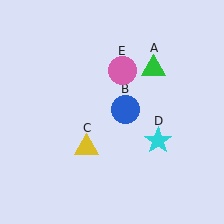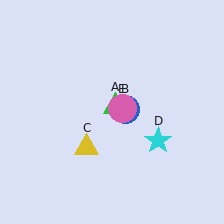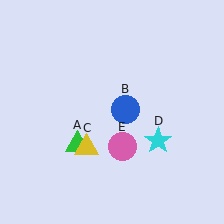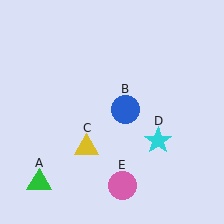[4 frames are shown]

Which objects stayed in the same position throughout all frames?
Blue circle (object B) and yellow triangle (object C) and cyan star (object D) remained stationary.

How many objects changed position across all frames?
2 objects changed position: green triangle (object A), pink circle (object E).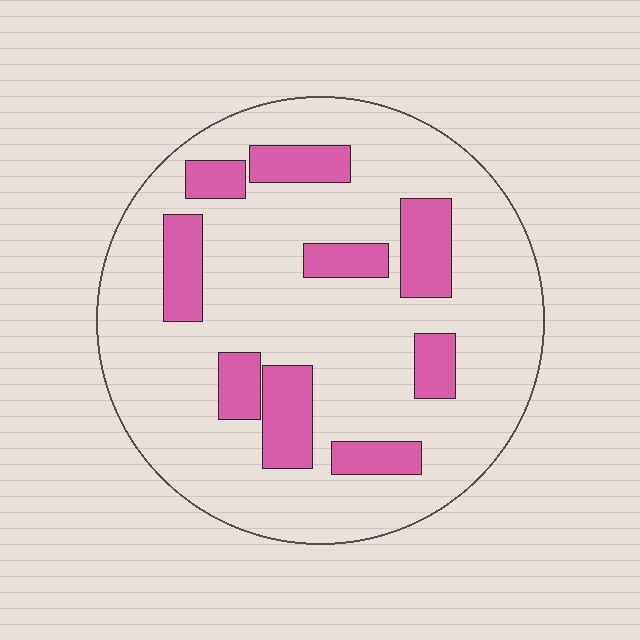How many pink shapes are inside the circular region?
9.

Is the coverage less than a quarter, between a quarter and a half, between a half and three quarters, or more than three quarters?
Less than a quarter.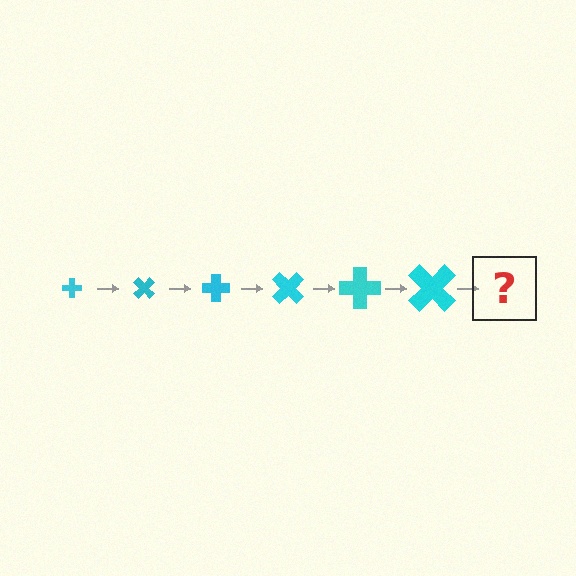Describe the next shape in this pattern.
It should be a cross, larger than the previous one and rotated 270 degrees from the start.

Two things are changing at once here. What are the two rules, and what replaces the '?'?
The two rules are that the cross grows larger each step and it rotates 45 degrees each step. The '?' should be a cross, larger than the previous one and rotated 270 degrees from the start.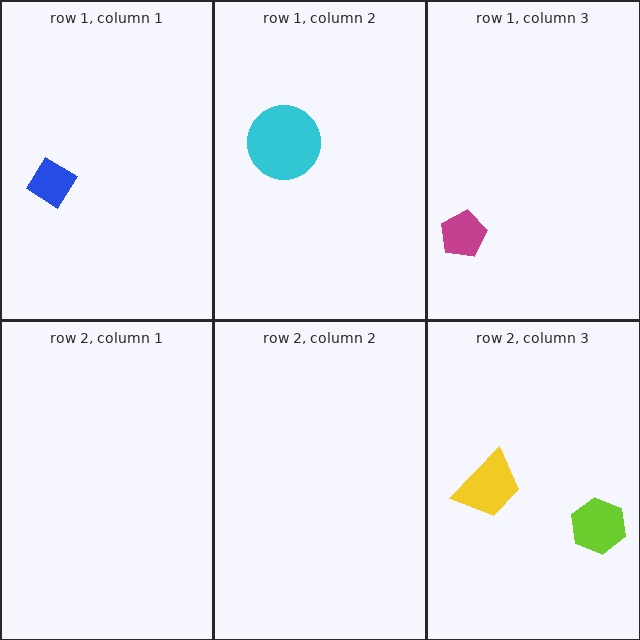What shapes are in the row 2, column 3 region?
The lime hexagon, the yellow trapezoid.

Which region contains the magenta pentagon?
The row 1, column 3 region.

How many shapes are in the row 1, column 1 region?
1.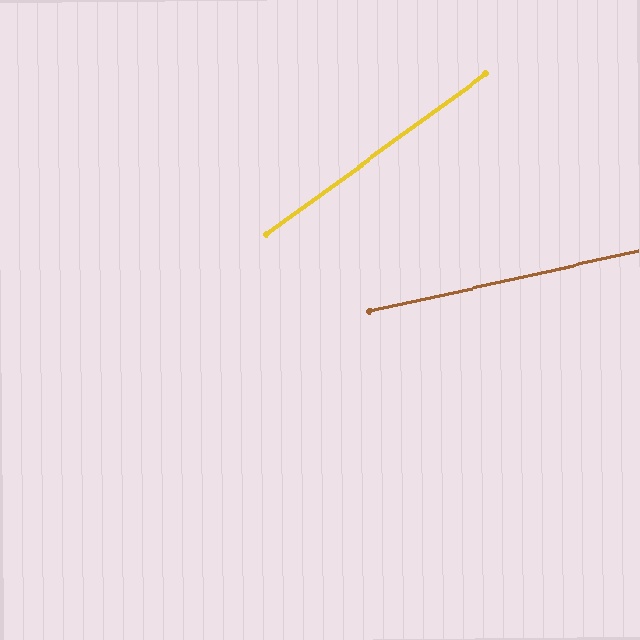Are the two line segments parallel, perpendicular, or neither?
Neither parallel nor perpendicular — they differ by about 23°.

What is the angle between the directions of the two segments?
Approximately 23 degrees.